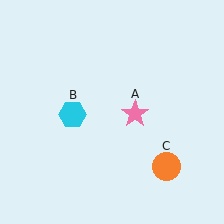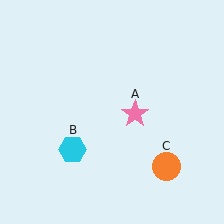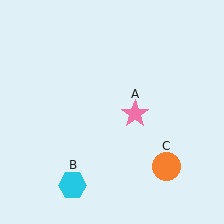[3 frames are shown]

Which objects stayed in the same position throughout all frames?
Pink star (object A) and orange circle (object C) remained stationary.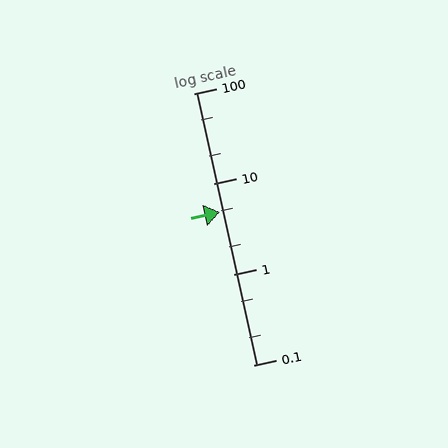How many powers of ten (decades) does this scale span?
The scale spans 3 decades, from 0.1 to 100.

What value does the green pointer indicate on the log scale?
The pointer indicates approximately 4.9.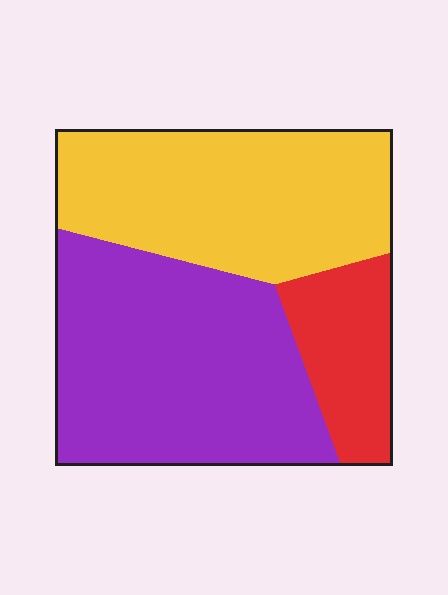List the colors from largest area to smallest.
From largest to smallest: purple, yellow, red.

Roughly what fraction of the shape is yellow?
Yellow covers 39% of the shape.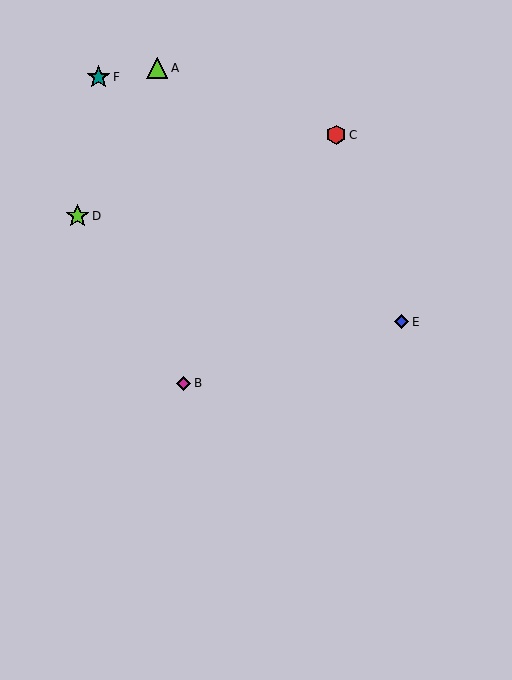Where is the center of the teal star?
The center of the teal star is at (98, 77).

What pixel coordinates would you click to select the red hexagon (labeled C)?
Click at (336, 135) to select the red hexagon C.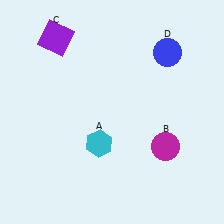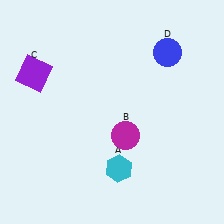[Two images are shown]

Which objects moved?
The objects that moved are: the cyan hexagon (A), the magenta circle (B), the purple square (C).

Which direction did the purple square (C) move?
The purple square (C) moved down.